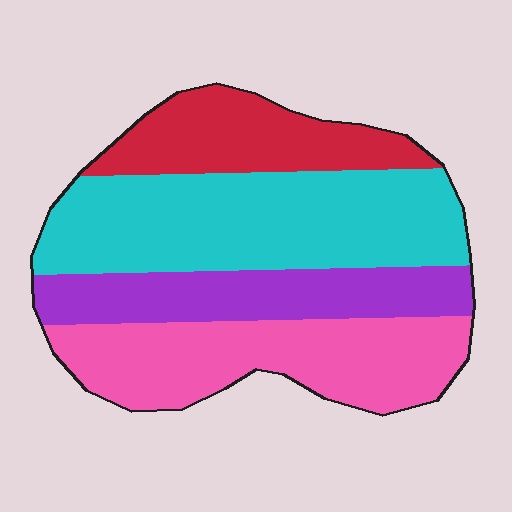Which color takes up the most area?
Cyan, at roughly 35%.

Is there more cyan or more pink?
Cyan.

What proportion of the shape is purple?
Purple takes up about one fifth (1/5) of the shape.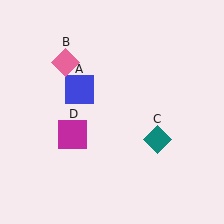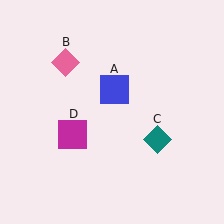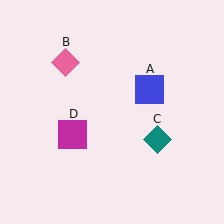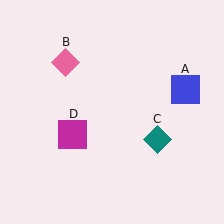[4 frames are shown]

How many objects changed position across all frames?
1 object changed position: blue square (object A).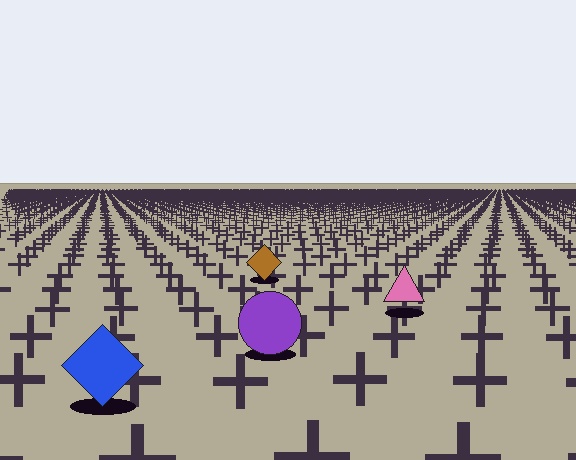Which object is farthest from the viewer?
The brown diamond is farthest from the viewer. It appears smaller and the ground texture around it is denser.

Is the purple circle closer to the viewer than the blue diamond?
No. The blue diamond is closer — you can tell from the texture gradient: the ground texture is coarser near it.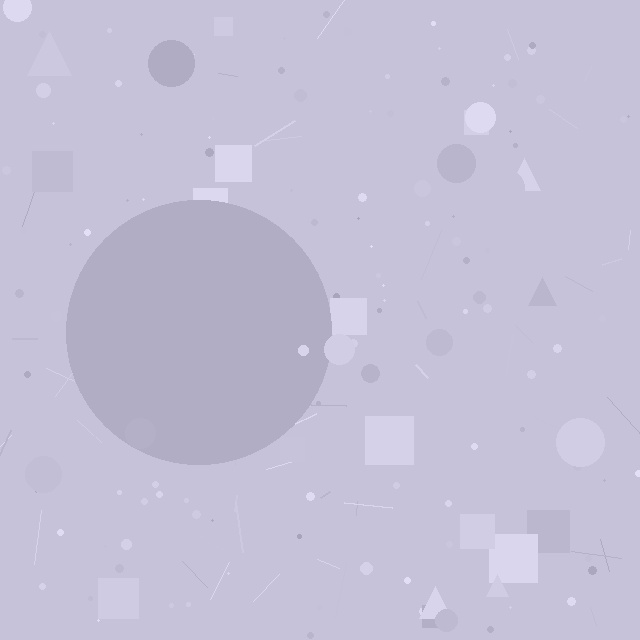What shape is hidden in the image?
A circle is hidden in the image.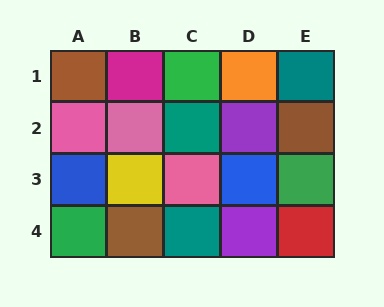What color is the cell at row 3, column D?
Blue.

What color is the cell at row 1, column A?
Brown.